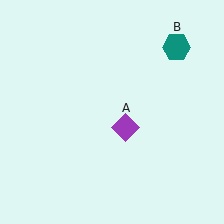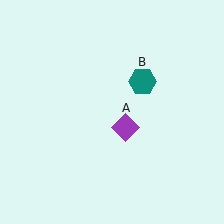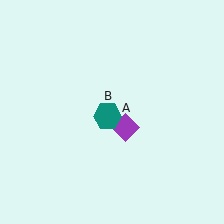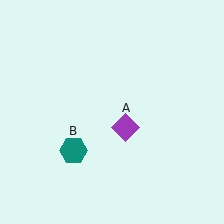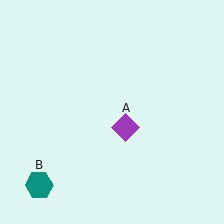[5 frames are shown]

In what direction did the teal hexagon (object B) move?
The teal hexagon (object B) moved down and to the left.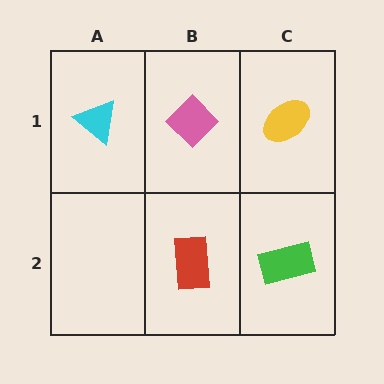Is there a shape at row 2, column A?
No, that cell is empty.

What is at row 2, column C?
A green rectangle.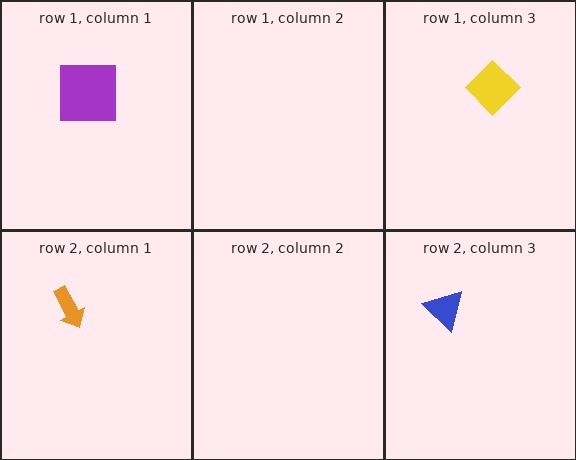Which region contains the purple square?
The row 1, column 1 region.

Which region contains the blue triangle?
The row 2, column 3 region.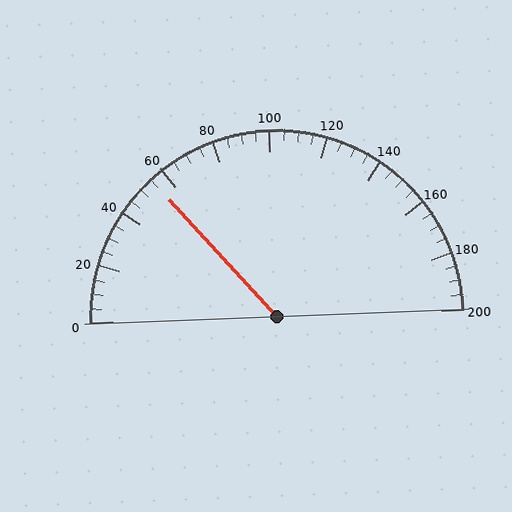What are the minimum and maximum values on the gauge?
The gauge ranges from 0 to 200.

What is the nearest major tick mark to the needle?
The nearest major tick mark is 60.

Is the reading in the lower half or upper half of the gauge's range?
The reading is in the lower half of the range (0 to 200).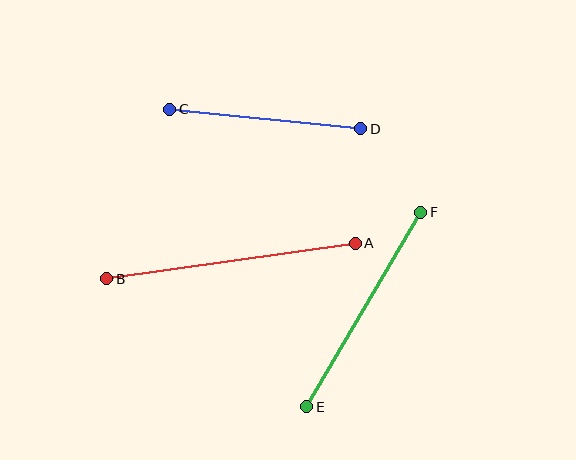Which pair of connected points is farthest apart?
Points A and B are farthest apart.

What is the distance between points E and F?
The distance is approximately 225 pixels.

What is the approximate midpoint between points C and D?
The midpoint is at approximately (265, 119) pixels.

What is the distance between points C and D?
The distance is approximately 192 pixels.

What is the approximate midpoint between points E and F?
The midpoint is at approximately (364, 309) pixels.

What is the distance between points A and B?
The distance is approximately 251 pixels.